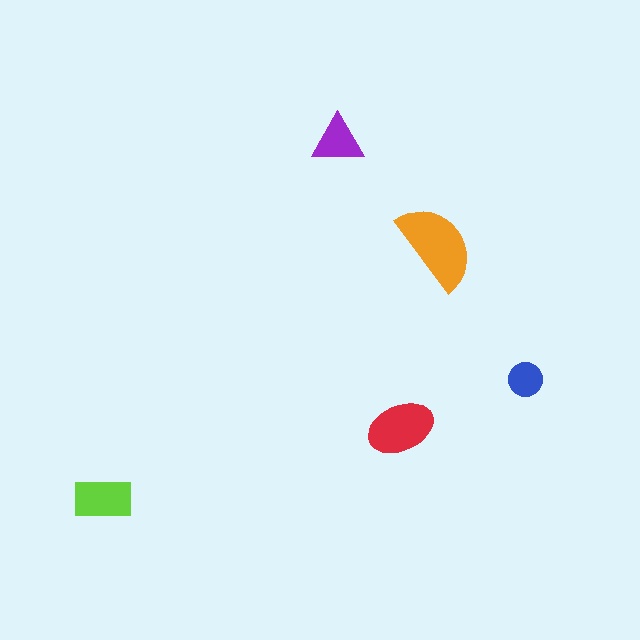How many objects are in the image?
There are 5 objects in the image.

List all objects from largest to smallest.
The orange semicircle, the red ellipse, the lime rectangle, the purple triangle, the blue circle.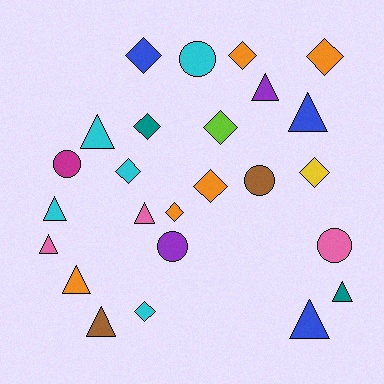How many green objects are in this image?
There are no green objects.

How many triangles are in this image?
There are 10 triangles.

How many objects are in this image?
There are 25 objects.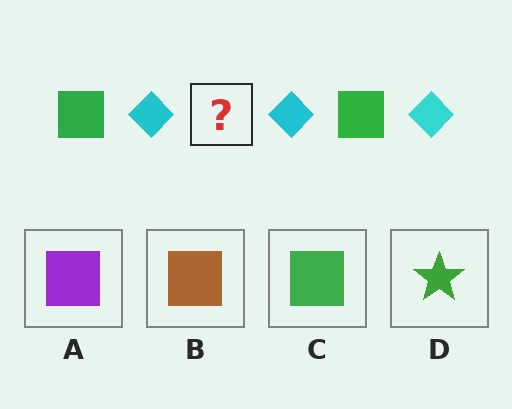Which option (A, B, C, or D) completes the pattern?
C.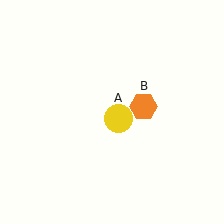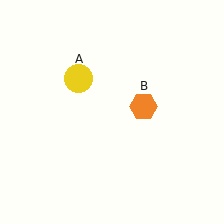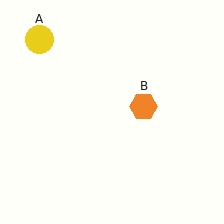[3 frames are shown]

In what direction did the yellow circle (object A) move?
The yellow circle (object A) moved up and to the left.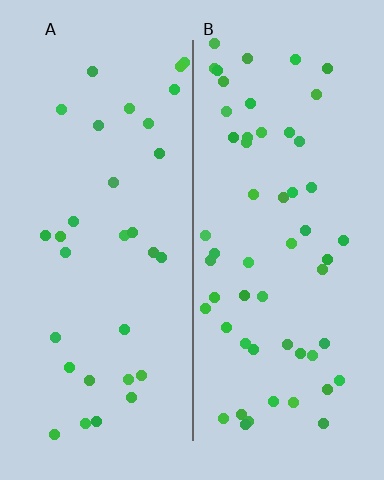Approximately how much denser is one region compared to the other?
Approximately 1.8× — region B over region A.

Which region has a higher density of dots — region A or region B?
B (the right).